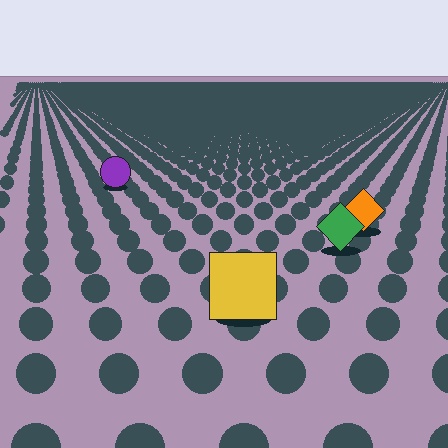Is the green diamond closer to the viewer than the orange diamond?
Yes. The green diamond is closer — you can tell from the texture gradient: the ground texture is coarser near it.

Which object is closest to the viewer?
The yellow square is closest. The texture marks near it are larger and more spread out.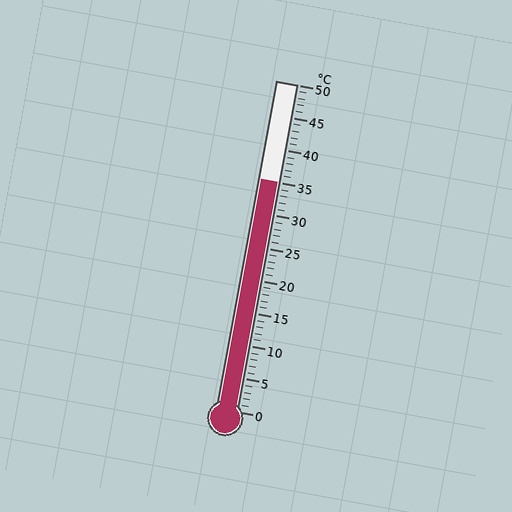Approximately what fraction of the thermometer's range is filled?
The thermometer is filled to approximately 70% of its range.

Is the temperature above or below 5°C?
The temperature is above 5°C.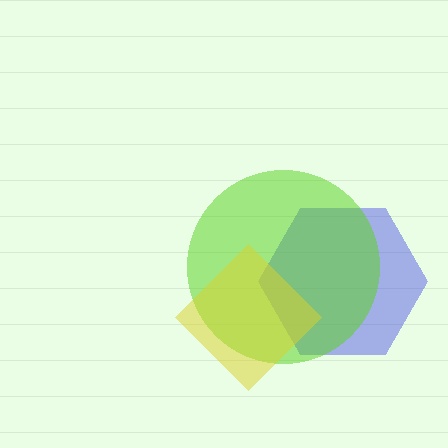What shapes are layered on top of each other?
The layered shapes are: a blue hexagon, a lime circle, a yellow diamond.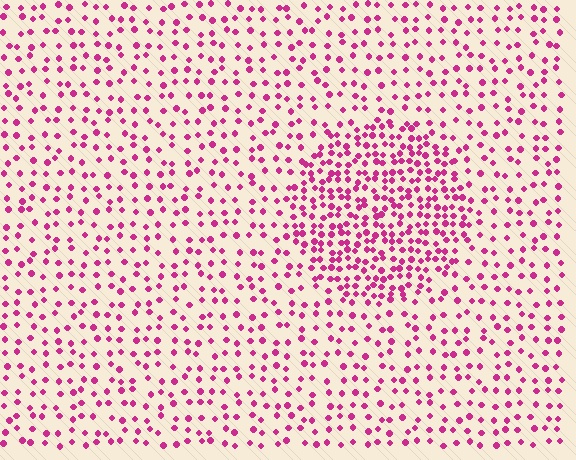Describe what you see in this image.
The image contains small magenta elements arranged at two different densities. A circle-shaped region is visible where the elements are more densely packed than the surrounding area.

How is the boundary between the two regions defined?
The boundary is defined by a change in element density (approximately 2.1x ratio). All elements are the same color, size, and shape.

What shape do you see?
I see a circle.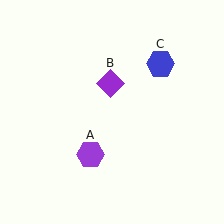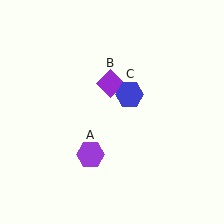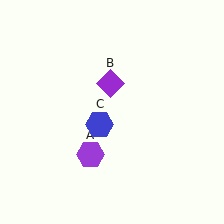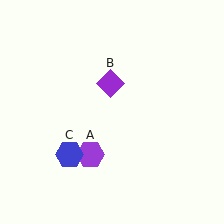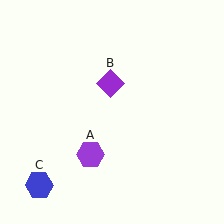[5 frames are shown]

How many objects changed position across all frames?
1 object changed position: blue hexagon (object C).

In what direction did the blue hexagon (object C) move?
The blue hexagon (object C) moved down and to the left.